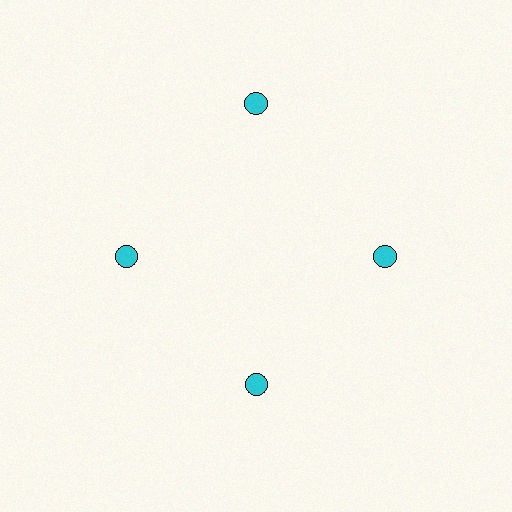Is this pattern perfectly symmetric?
No. The 4 cyan circles are arranged in a ring, but one element near the 12 o'clock position is pushed outward from the center, breaking the 4-fold rotational symmetry.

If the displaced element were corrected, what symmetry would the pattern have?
It would have 4-fold rotational symmetry — the pattern would map onto itself every 90 degrees.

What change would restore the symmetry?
The symmetry would be restored by moving it inward, back onto the ring so that all 4 circles sit at equal angles and equal distance from the center.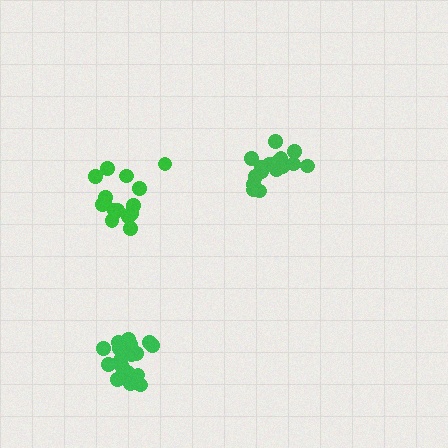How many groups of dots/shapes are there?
There are 3 groups.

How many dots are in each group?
Group 1: 15 dots, Group 2: 18 dots, Group 3: 21 dots (54 total).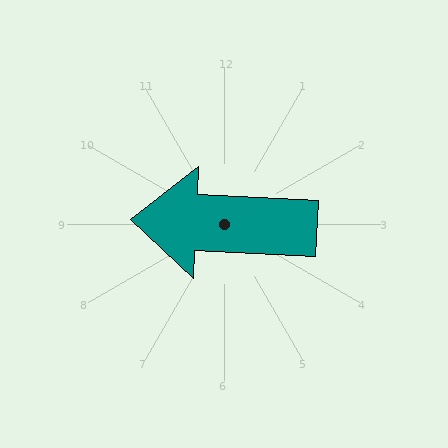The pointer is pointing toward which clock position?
Roughly 9 o'clock.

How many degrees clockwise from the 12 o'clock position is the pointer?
Approximately 273 degrees.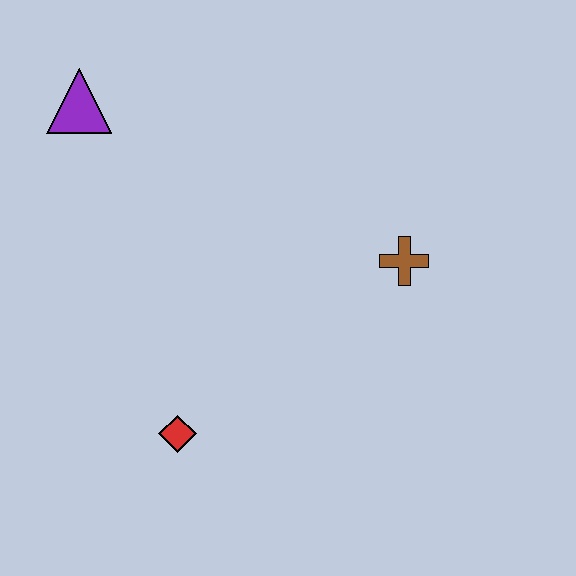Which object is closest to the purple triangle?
The red diamond is closest to the purple triangle.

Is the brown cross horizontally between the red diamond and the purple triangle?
No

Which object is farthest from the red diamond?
The purple triangle is farthest from the red diamond.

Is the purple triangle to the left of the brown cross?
Yes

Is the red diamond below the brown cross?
Yes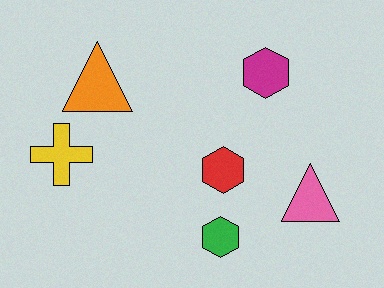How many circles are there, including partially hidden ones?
There are no circles.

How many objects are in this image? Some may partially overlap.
There are 6 objects.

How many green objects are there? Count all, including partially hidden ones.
There is 1 green object.